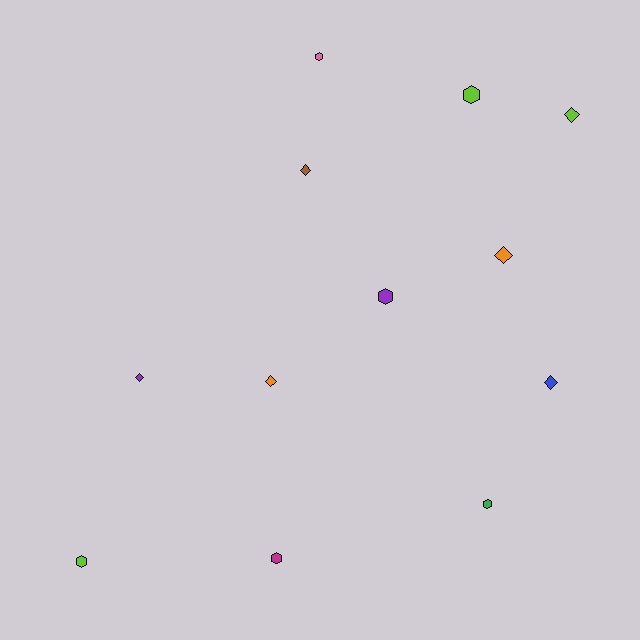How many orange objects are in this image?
There are 2 orange objects.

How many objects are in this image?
There are 12 objects.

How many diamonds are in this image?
There are 6 diamonds.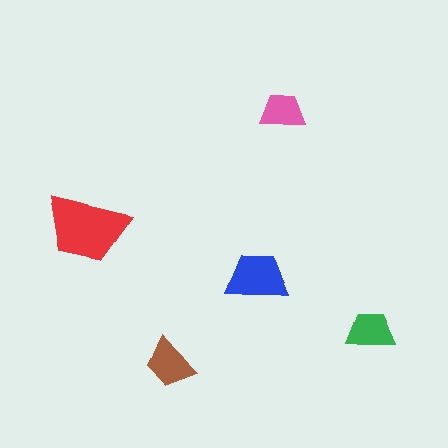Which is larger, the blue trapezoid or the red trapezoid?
The red one.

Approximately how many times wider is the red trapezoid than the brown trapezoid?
About 1.5 times wider.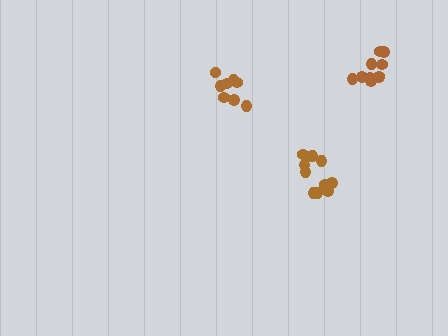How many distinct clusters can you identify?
There are 3 distinct clusters.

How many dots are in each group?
Group 1: 11 dots, Group 2: 10 dots, Group 3: 8 dots (29 total).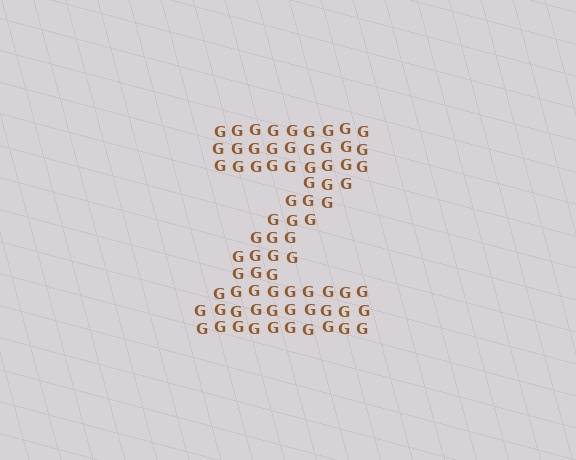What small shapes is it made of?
It is made of small letter G's.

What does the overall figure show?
The overall figure shows the letter Z.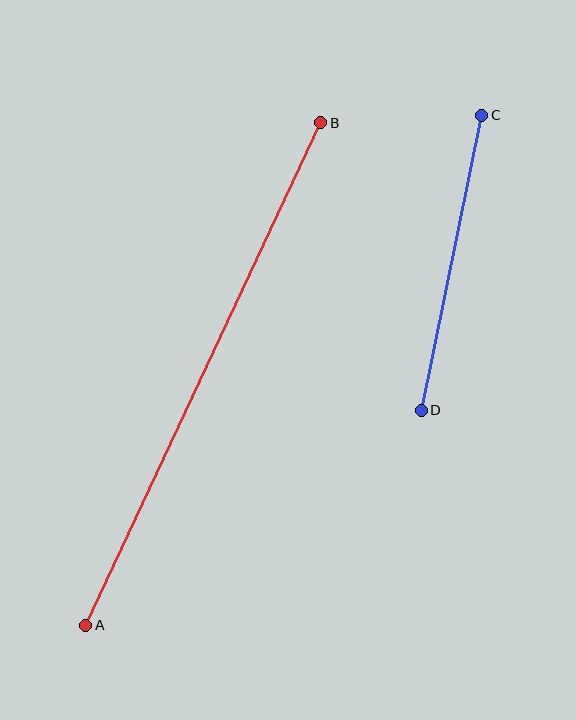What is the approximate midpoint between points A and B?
The midpoint is at approximately (203, 374) pixels.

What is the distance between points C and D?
The distance is approximately 301 pixels.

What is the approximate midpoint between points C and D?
The midpoint is at approximately (452, 263) pixels.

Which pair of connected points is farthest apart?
Points A and B are farthest apart.